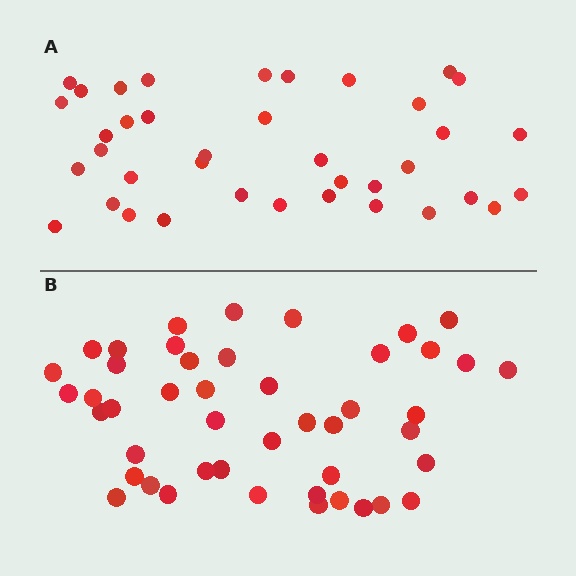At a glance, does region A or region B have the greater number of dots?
Region B (the bottom region) has more dots.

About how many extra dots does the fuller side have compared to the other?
Region B has roughly 8 or so more dots than region A.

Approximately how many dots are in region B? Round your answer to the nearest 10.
About 50 dots. (The exact count is 46, which rounds to 50.)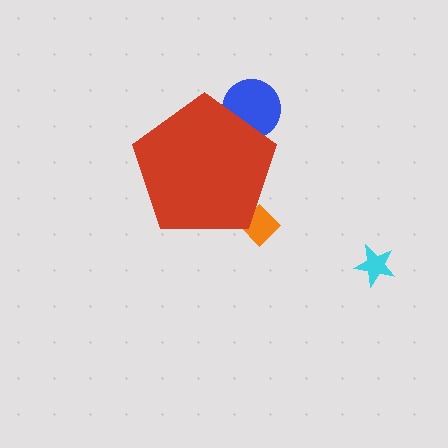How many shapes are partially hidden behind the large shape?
2 shapes are partially hidden.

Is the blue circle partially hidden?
Yes, the blue circle is partially hidden behind the red pentagon.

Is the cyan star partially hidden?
No, the cyan star is fully visible.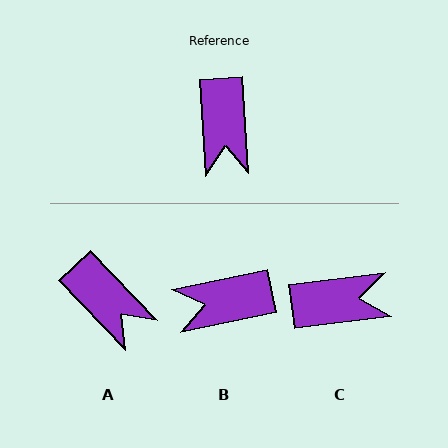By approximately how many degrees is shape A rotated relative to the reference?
Approximately 40 degrees counter-clockwise.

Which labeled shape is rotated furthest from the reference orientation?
C, about 93 degrees away.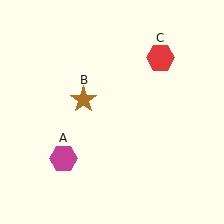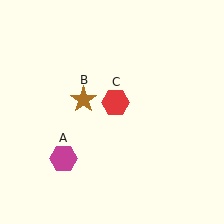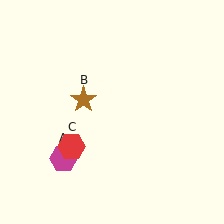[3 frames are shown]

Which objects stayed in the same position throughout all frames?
Magenta hexagon (object A) and brown star (object B) remained stationary.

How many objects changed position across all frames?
1 object changed position: red hexagon (object C).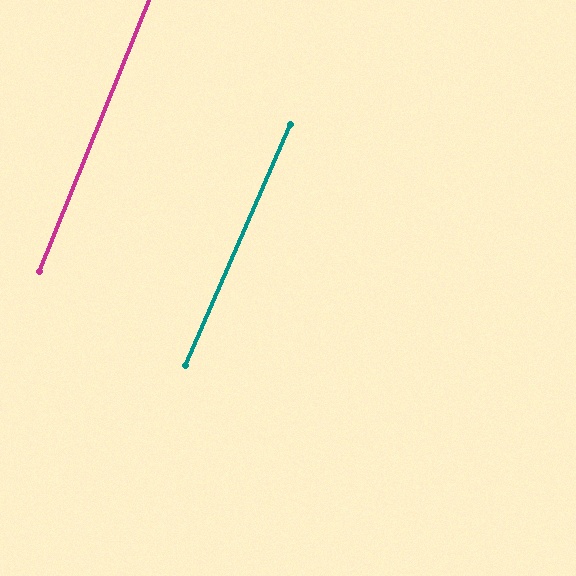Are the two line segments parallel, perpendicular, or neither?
Parallel — their directions differ by only 1.4°.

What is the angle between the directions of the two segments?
Approximately 1 degree.